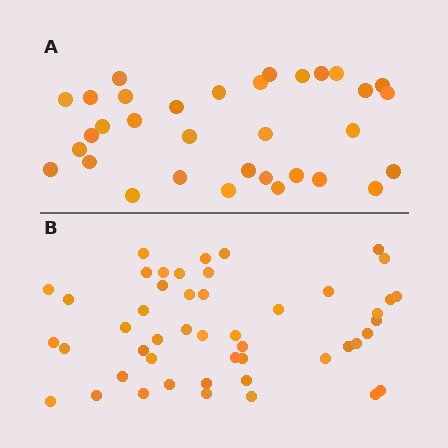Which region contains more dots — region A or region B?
Region B (the bottom region) has more dots.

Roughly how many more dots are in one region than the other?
Region B has approximately 15 more dots than region A.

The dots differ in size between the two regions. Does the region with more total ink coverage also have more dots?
No. Region A has more total ink coverage because its dots are larger, but region B actually contains more individual dots. Total area can be misleading — the number of items is what matters here.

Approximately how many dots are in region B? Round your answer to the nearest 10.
About 50 dots. (The exact count is 48, which rounds to 50.)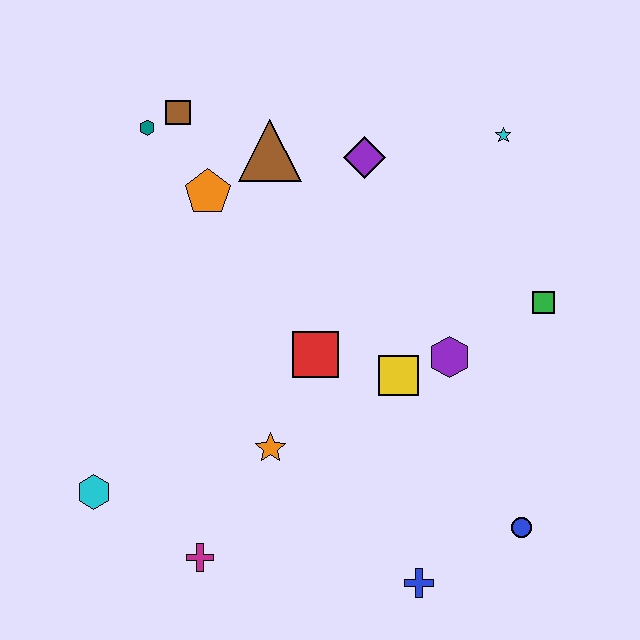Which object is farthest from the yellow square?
The teal hexagon is farthest from the yellow square.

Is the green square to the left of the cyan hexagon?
No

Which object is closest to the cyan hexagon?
The magenta cross is closest to the cyan hexagon.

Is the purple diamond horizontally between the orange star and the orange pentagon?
No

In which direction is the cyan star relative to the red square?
The cyan star is above the red square.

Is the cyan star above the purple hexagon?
Yes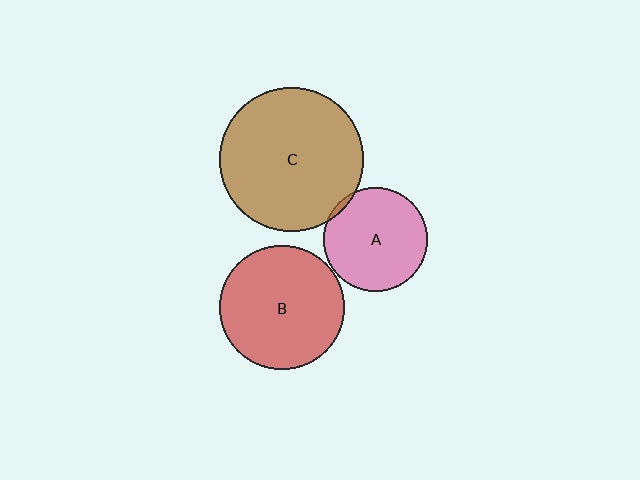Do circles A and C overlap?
Yes.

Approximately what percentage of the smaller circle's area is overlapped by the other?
Approximately 5%.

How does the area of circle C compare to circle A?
Approximately 1.9 times.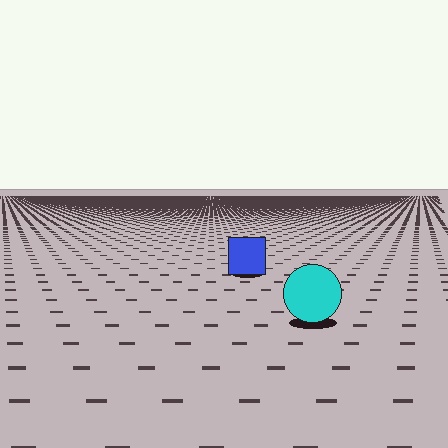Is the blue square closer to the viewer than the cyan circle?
No. The cyan circle is closer — you can tell from the texture gradient: the ground texture is coarser near it.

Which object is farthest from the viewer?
The blue square is farthest from the viewer. It appears smaller and the ground texture around it is denser.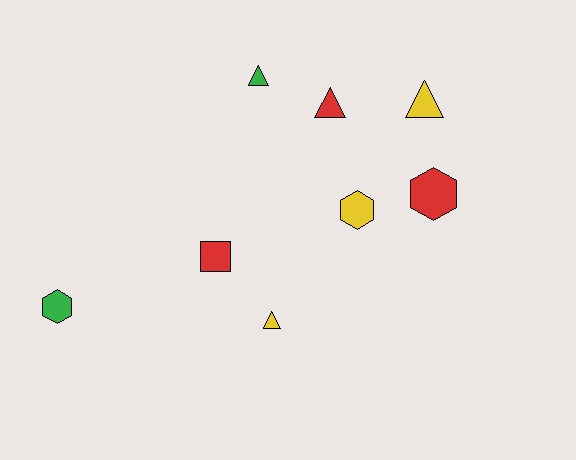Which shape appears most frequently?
Triangle, with 4 objects.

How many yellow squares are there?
There are no yellow squares.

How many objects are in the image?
There are 8 objects.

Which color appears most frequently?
Red, with 3 objects.